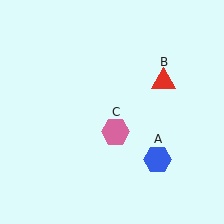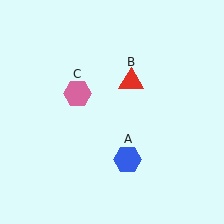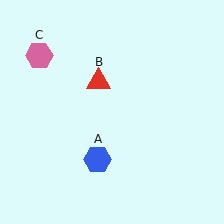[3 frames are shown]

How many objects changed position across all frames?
3 objects changed position: blue hexagon (object A), red triangle (object B), pink hexagon (object C).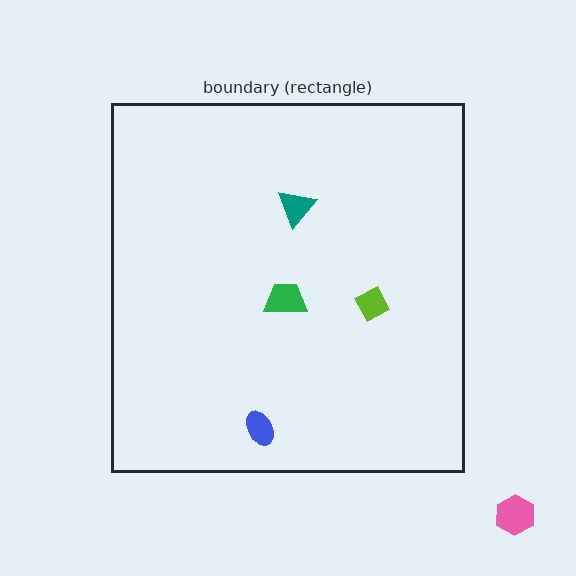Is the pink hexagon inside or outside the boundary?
Outside.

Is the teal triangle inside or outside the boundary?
Inside.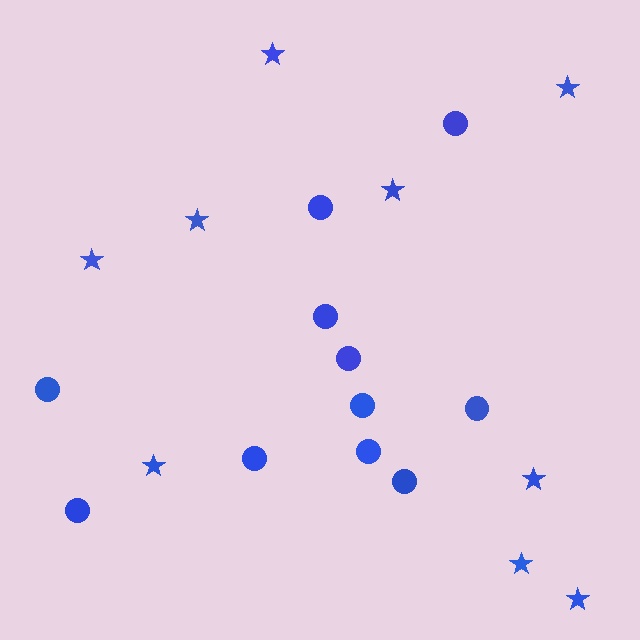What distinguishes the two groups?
There are 2 groups: one group of circles (11) and one group of stars (9).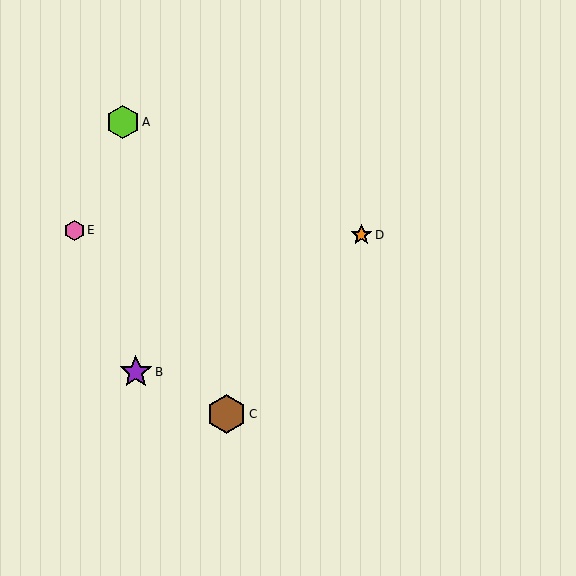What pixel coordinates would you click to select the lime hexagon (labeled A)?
Click at (123, 122) to select the lime hexagon A.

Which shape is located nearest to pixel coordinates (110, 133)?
The lime hexagon (labeled A) at (123, 122) is nearest to that location.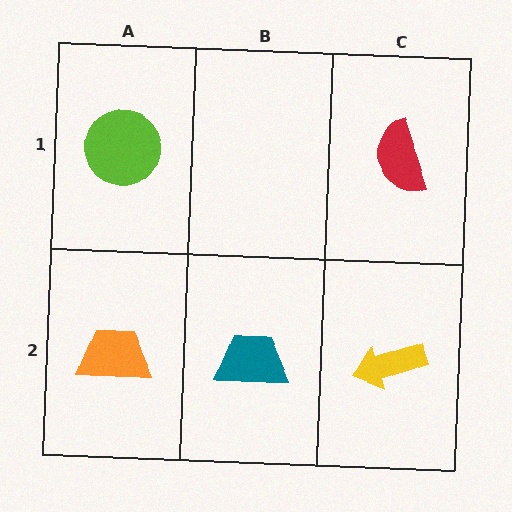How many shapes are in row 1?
2 shapes.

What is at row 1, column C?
A red semicircle.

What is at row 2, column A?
An orange trapezoid.